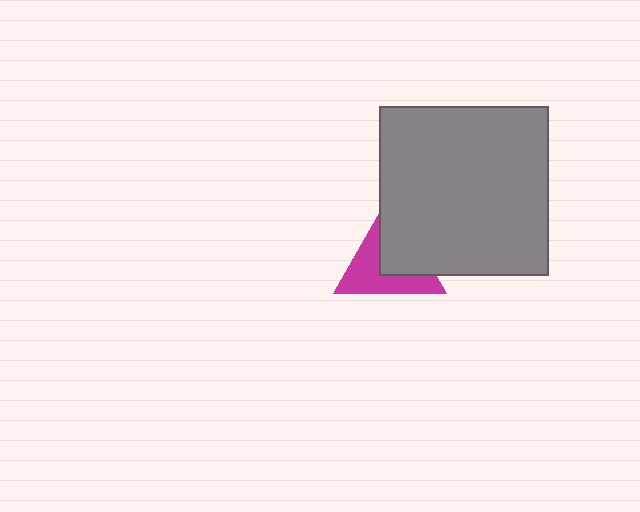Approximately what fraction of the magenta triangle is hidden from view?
Roughly 47% of the magenta triangle is hidden behind the gray square.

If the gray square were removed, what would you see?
You would see the complete magenta triangle.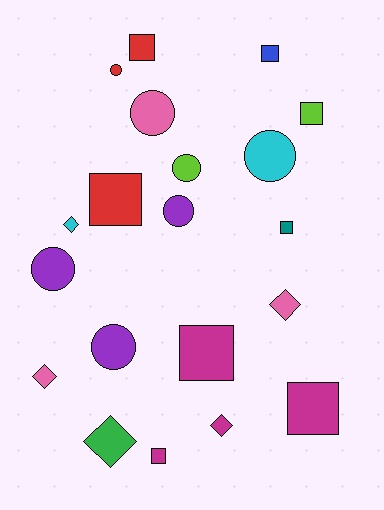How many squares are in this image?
There are 8 squares.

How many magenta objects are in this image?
There are 4 magenta objects.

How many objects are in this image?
There are 20 objects.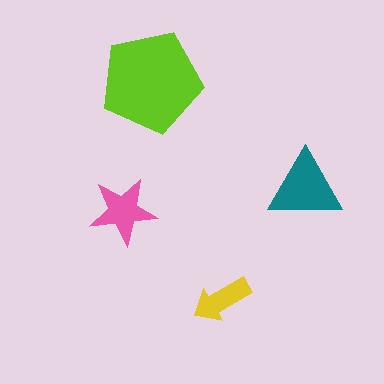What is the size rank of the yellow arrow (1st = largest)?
4th.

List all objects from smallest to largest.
The yellow arrow, the pink star, the teal triangle, the lime pentagon.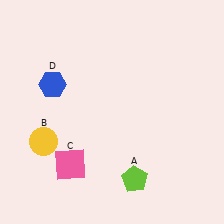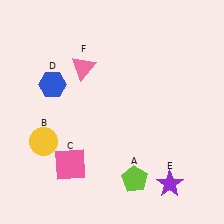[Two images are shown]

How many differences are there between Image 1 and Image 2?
There are 2 differences between the two images.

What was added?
A purple star (E), a pink triangle (F) were added in Image 2.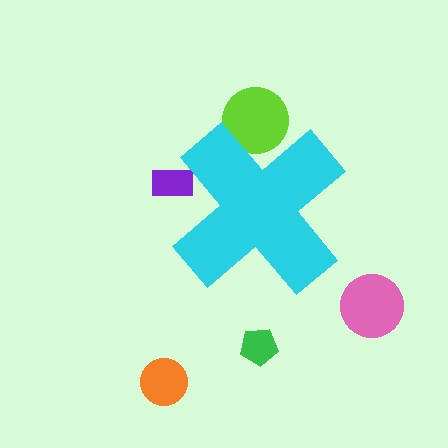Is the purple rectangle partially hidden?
Yes, the purple rectangle is partially hidden behind the cyan cross.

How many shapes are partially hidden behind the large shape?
2 shapes are partially hidden.